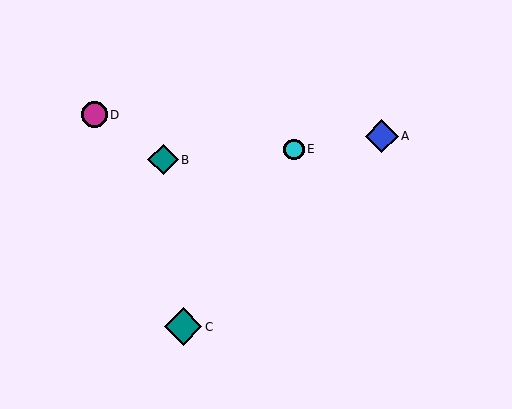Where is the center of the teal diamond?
The center of the teal diamond is at (183, 327).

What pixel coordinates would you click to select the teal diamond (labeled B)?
Click at (163, 160) to select the teal diamond B.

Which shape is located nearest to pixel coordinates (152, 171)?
The teal diamond (labeled B) at (163, 160) is nearest to that location.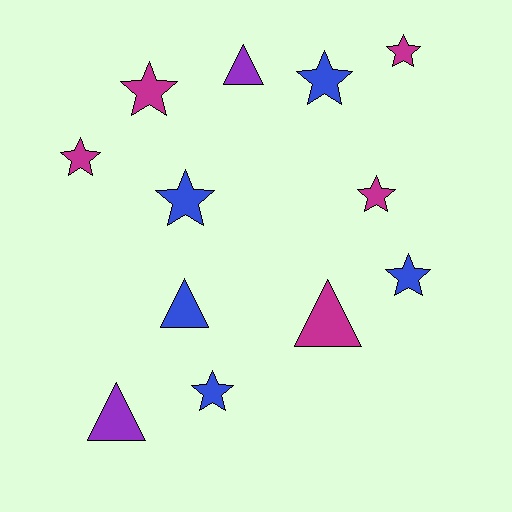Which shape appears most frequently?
Star, with 8 objects.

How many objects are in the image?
There are 12 objects.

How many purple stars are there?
There are no purple stars.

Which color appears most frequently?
Magenta, with 5 objects.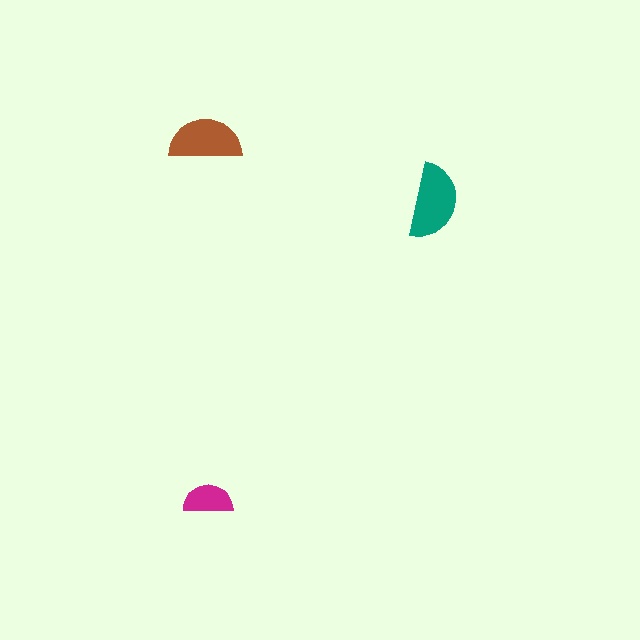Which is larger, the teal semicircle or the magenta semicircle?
The teal one.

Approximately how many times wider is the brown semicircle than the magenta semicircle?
About 1.5 times wider.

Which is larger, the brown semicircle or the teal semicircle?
The teal one.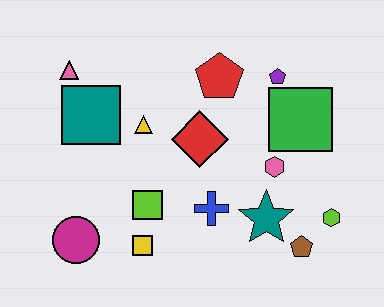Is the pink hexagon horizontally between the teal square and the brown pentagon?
Yes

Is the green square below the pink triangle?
Yes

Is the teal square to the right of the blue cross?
No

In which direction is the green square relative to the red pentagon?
The green square is to the right of the red pentagon.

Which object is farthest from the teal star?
The pink triangle is farthest from the teal star.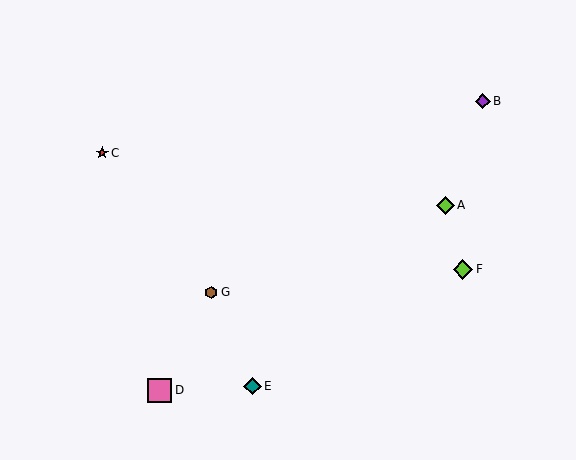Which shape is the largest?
The pink square (labeled D) is the largest.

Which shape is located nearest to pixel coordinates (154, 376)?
The pink square (labeled D) at (160, 390) is nearest to that location.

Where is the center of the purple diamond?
The center of the purple diamond is at (483, 101).